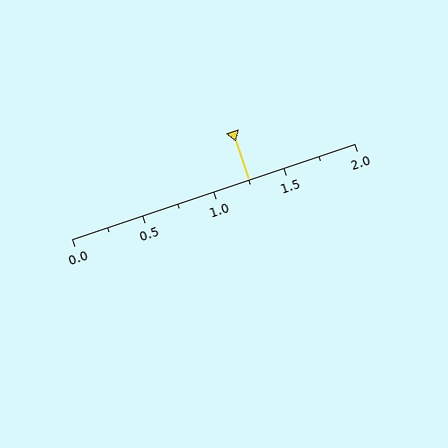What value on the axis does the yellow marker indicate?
The marker indicates approximately 1.25.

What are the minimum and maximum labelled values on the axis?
The axis runs from 0.0 to 2.0.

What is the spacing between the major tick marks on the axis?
The major ticks are spaced 0.5 apart.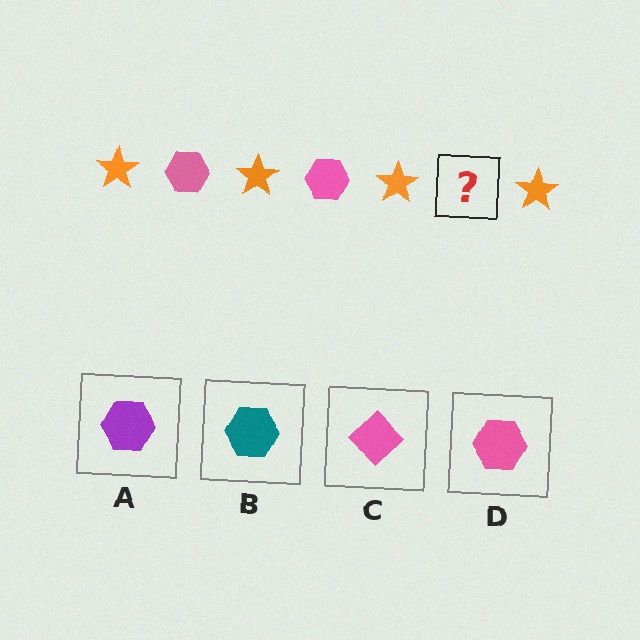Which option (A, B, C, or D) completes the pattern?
D.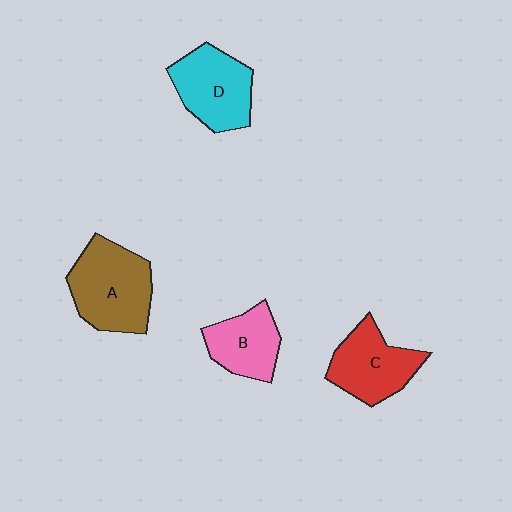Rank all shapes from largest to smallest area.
From largest to smallest: A (brown), D (cyan), C (red), B (pink).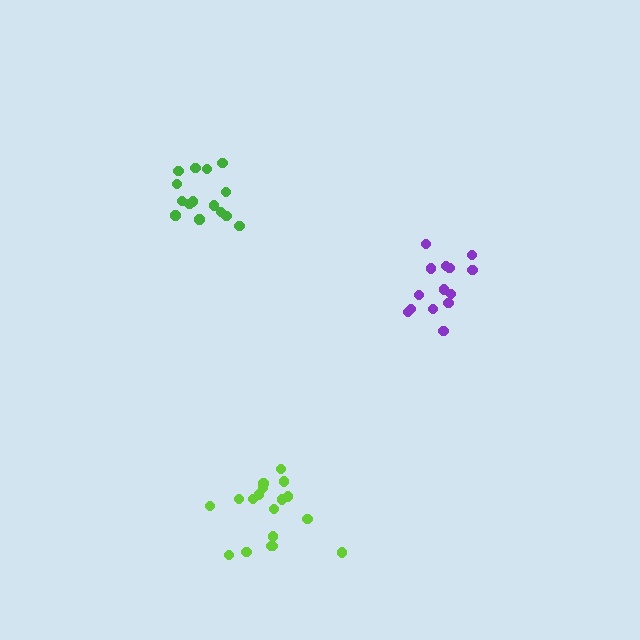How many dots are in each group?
Group 1: 19 dots, Group 2: 15 dots, Group 3: 14 dots (48 total).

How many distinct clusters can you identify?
There are 3 distinct clusters.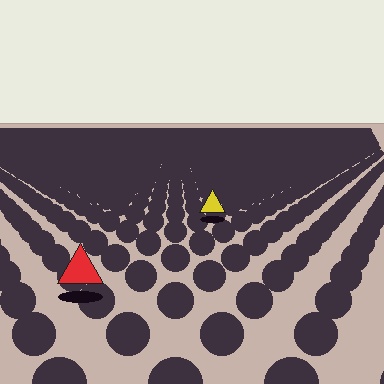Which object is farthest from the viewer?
The yellow triangle is farthest from the viewer. It appears smaller and the ground texture around it is denser.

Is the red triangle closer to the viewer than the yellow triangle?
Yes. The red triangle is closer — you can tell from the texture gradient: the ground texture is coarser near it.